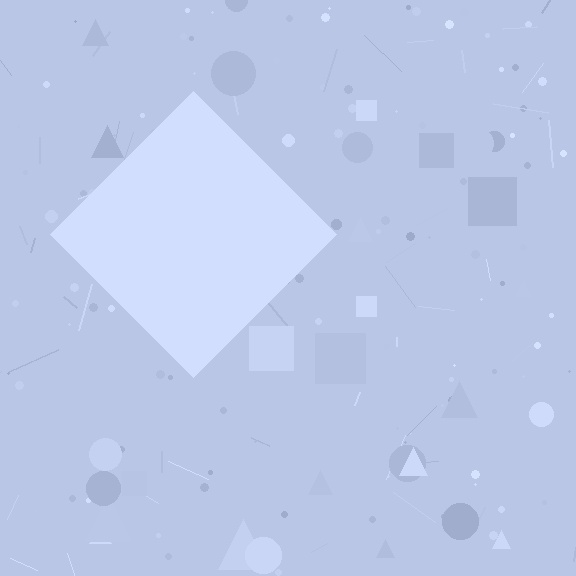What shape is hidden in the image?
A diamond is hidden in the image.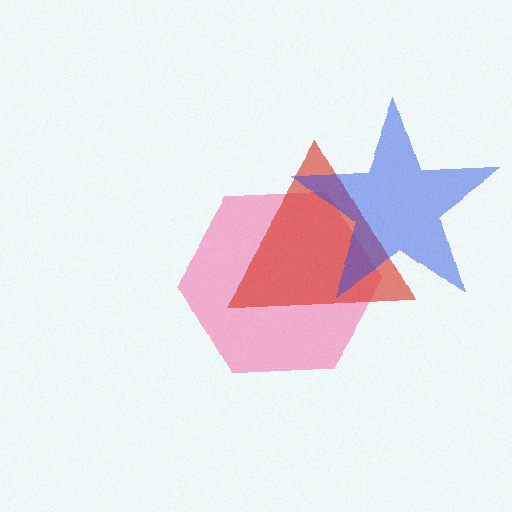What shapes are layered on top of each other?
The layered shapes are: a pink hexagon, a red triangle, a blue star.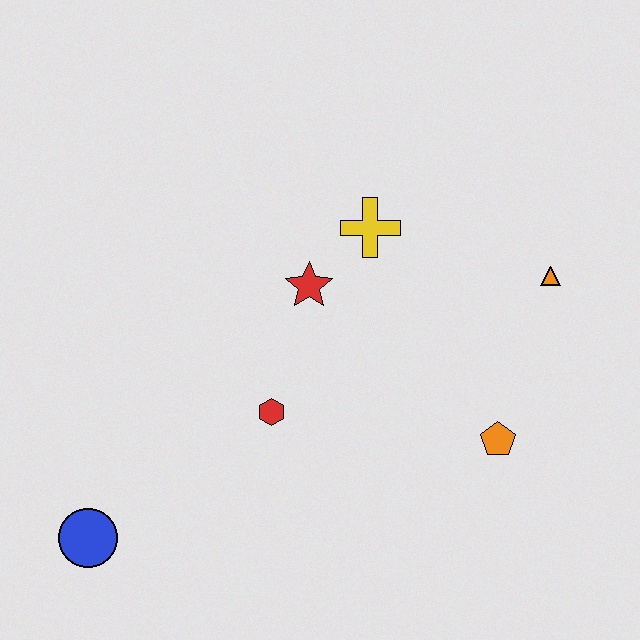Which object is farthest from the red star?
The blue circle is farthest from the red star.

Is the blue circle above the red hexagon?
No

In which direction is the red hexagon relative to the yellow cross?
The red hexagon is below the yellow cross.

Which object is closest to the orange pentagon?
The orange triangle is closest to the orange pentagon.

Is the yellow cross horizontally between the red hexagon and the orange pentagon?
Yes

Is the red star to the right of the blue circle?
Yes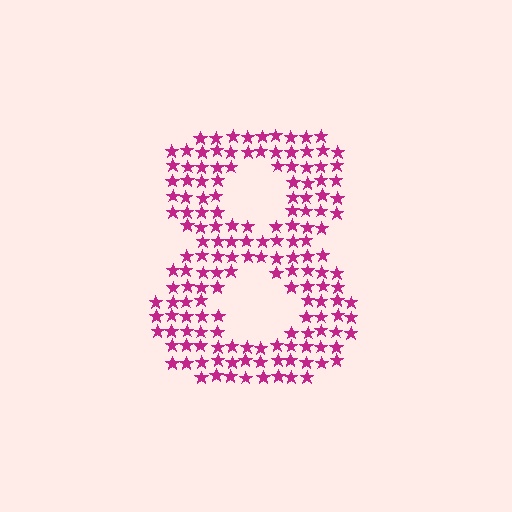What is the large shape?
The large shape is the digit 8.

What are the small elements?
The small elements are stars.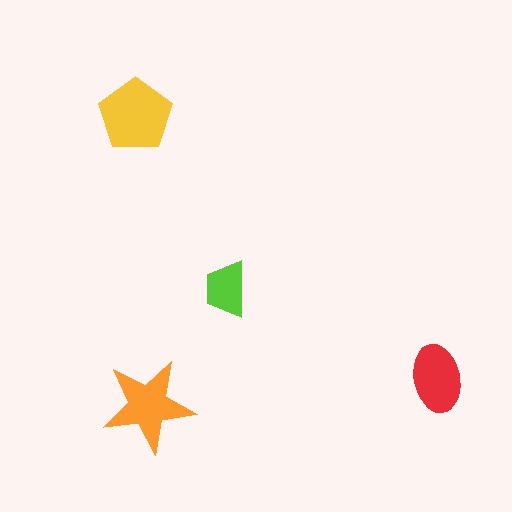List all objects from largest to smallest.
The yellow pentagon, the orange star, the red ellipse, the lime trapezoid.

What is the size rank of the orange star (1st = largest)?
2nd.